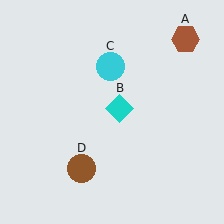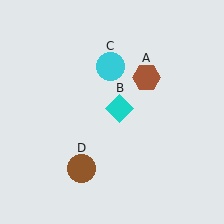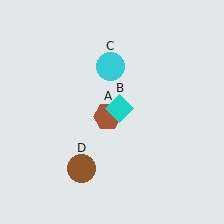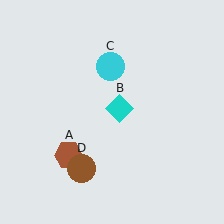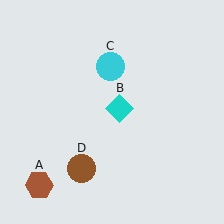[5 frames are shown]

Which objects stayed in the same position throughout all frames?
Cyan diamond (object B) and cyan circle (object C) and brown circle (object D) remained stationary.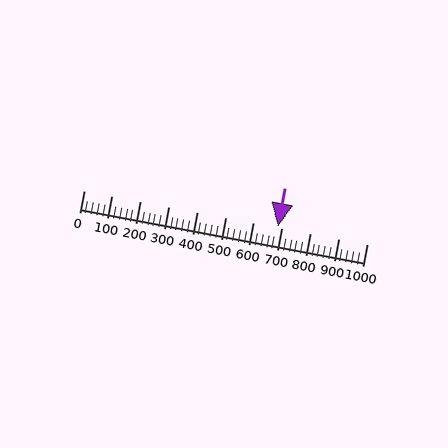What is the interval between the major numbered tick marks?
The major tick marks are spaced 100 units apart.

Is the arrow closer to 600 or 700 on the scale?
The arrow is closer to 700.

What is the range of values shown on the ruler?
The ruler shows values from 0 to 1000.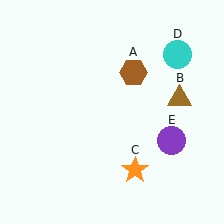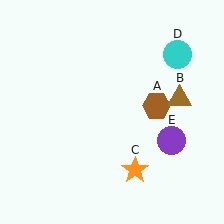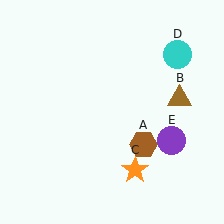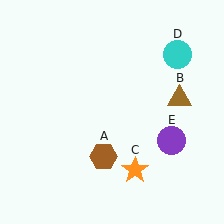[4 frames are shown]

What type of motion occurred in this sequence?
The brown hexagon (object A) rotated clockwise around the center of the scene.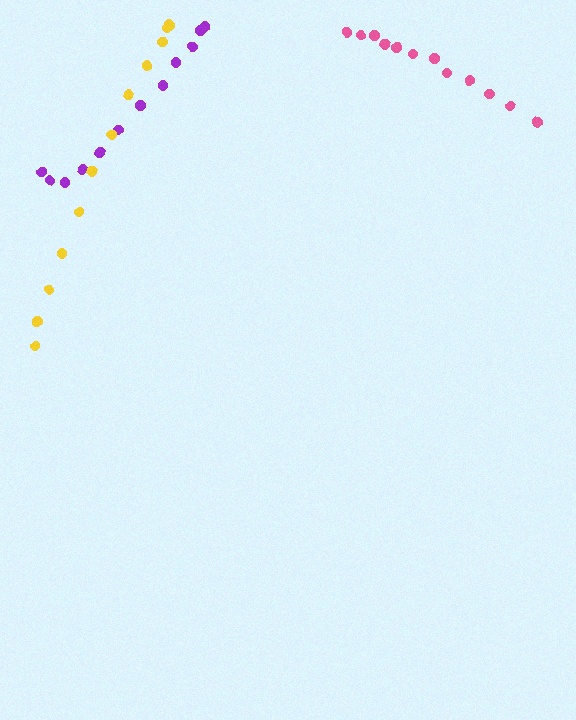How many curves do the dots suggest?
There are 3 distinct paths.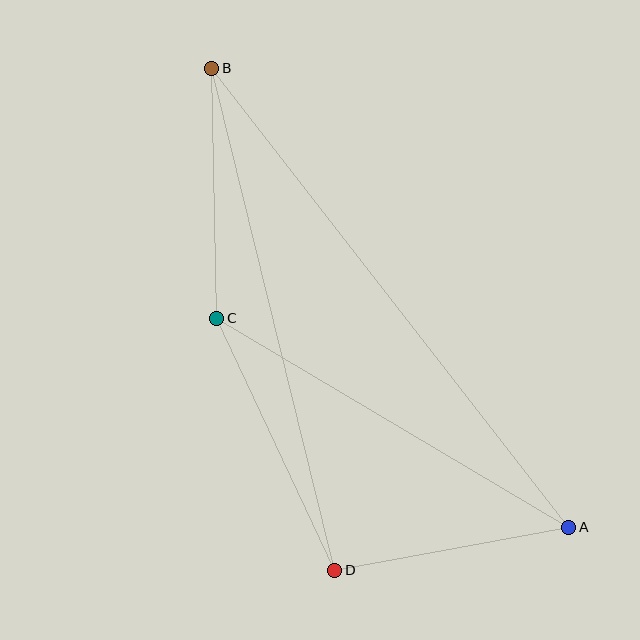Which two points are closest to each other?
Points A and D are closest to each other.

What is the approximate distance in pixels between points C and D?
The distance between C and D is approximately 278 pixels.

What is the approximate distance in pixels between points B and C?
The distance between B and C is approximately 250 pixels.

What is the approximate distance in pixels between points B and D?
The distance between B and D is approximately 517 pixels.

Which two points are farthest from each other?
Points A and B are farthest from each other.